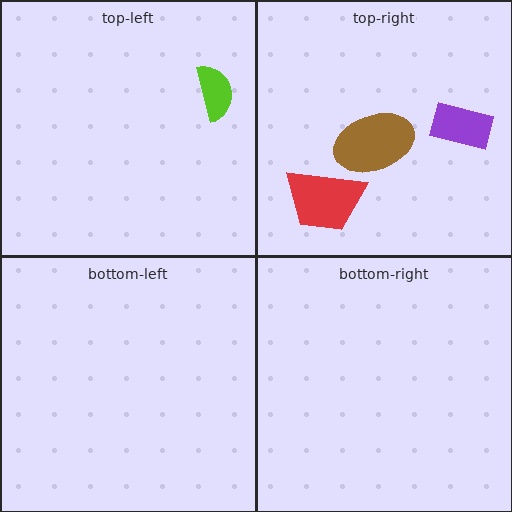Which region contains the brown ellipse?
The top-right region.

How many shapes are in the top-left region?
1.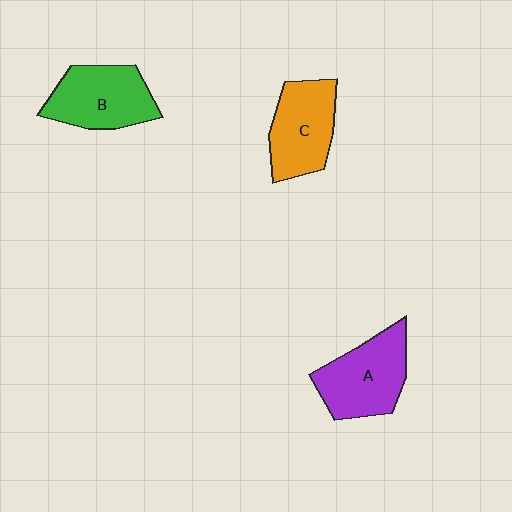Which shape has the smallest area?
Shape C (orange).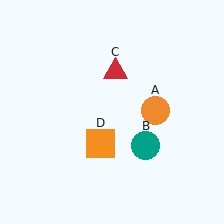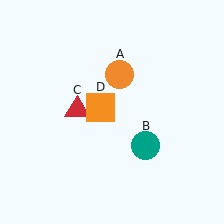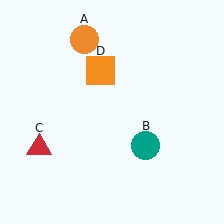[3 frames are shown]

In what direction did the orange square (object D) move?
The orange square (object D) moved up.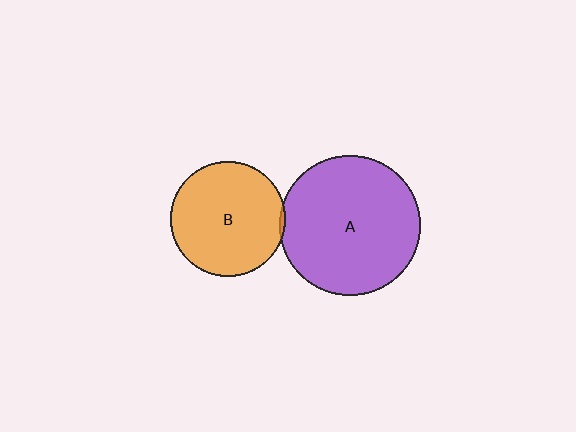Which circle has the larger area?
Circle A (purple).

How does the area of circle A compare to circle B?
Approximately 1.5 times.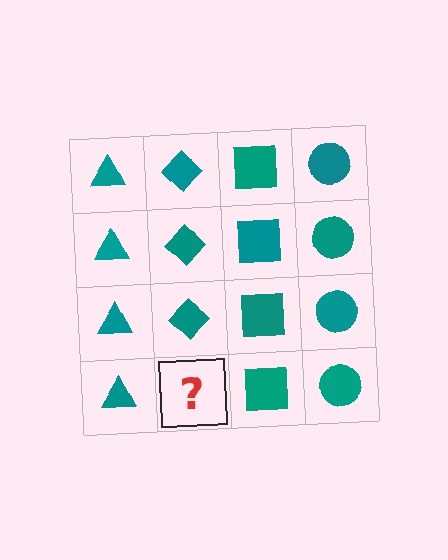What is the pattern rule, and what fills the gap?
The rule is that each column has a consistent shape. The gap should be filled with a teal diamond.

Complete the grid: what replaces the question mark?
The question mark should be replaced with a teal diamond.